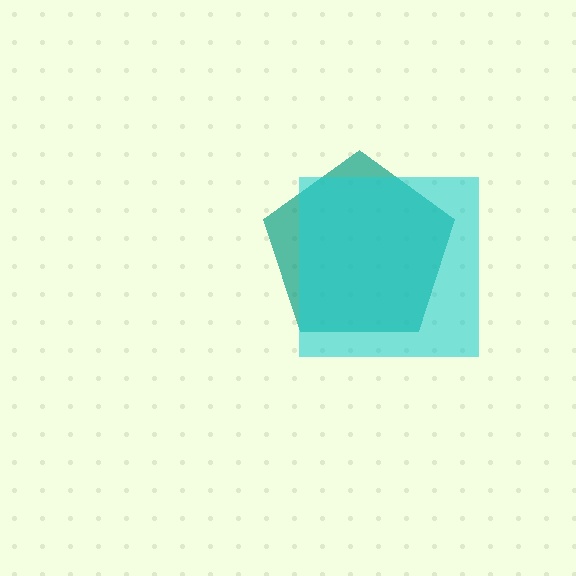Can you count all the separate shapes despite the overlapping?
Yes, there are 2 separate shapes.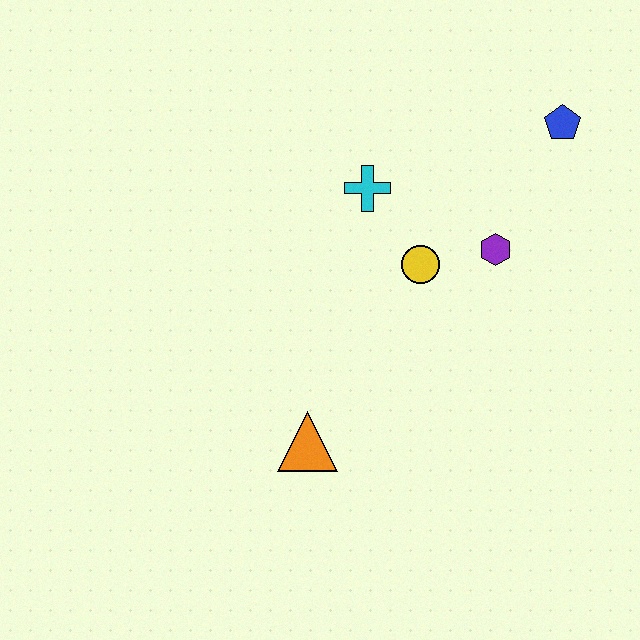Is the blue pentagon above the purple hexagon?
Yes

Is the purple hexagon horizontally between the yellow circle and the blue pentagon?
Yes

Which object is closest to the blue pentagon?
The purple hexagon is closest to the blue pentagon.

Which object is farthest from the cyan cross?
The orange triangle is farthest from the cyan cross.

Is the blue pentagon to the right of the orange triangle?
Yes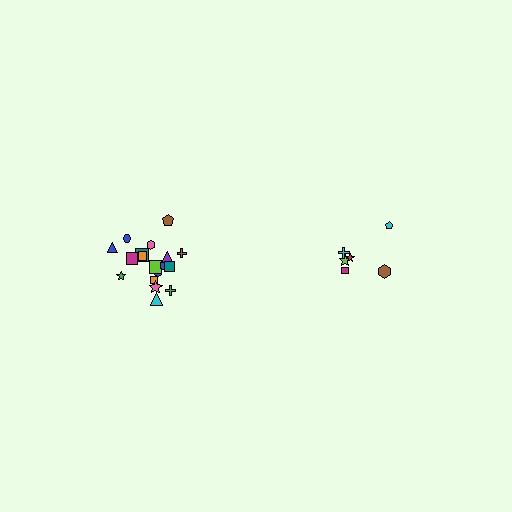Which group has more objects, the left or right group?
The left group.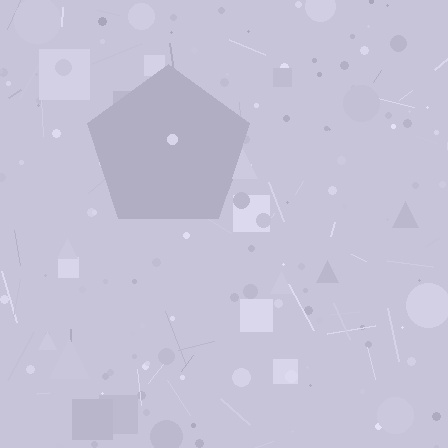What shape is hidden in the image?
A pentagon is hidden in the image.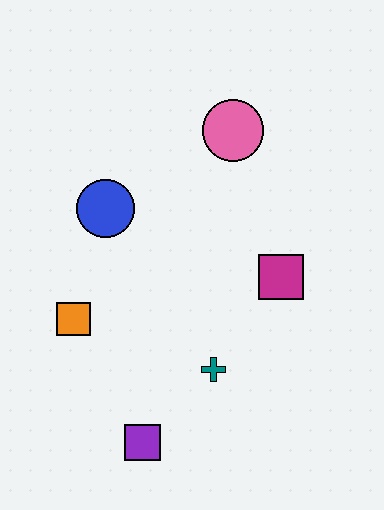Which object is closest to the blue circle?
The orange square is closest to the blue circle.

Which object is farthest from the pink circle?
The purple square is farthest from the pink circle.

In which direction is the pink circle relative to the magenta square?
The pink circle is above the magenta square.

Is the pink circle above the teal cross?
Yes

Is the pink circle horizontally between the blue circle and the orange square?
No